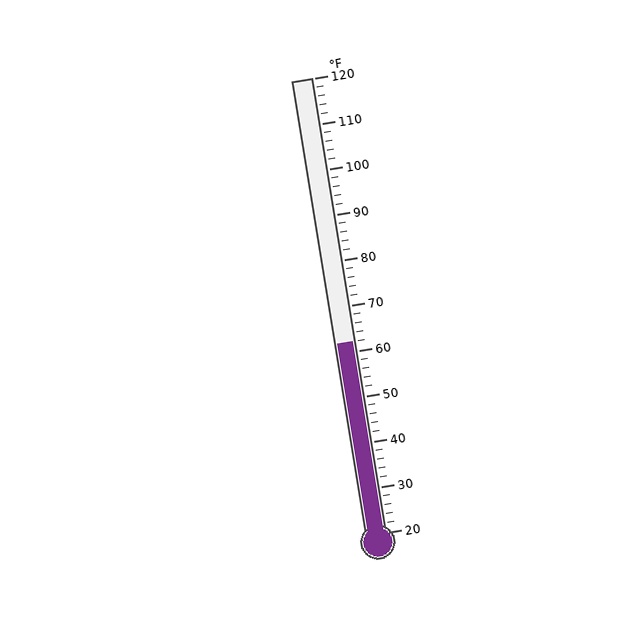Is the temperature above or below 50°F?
The temperature is above 50°F.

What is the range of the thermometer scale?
The thermometer scale ranges from 20°F to 120°F.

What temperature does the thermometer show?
The thermometer shows approximately 62°F.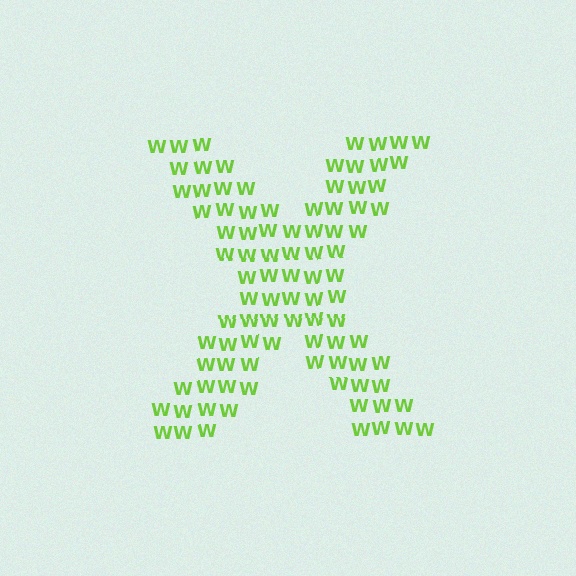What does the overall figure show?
The overall figure shows the letter X.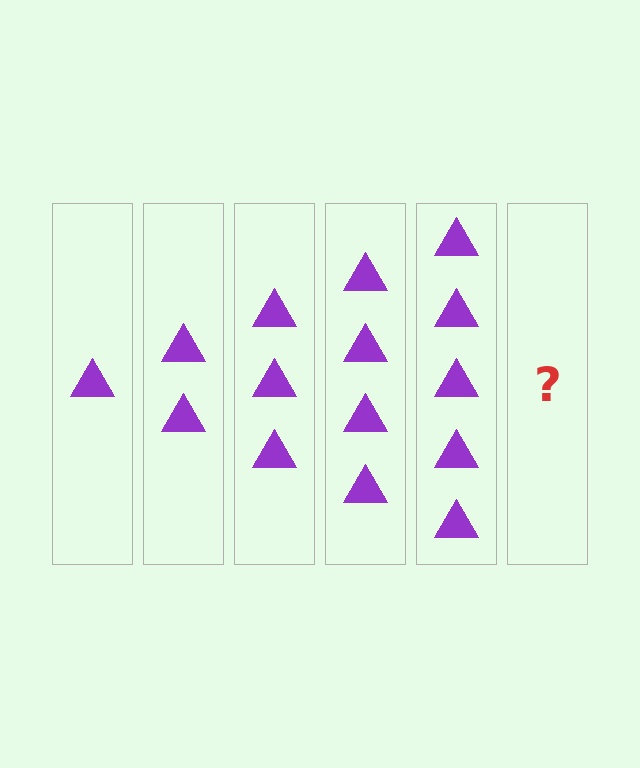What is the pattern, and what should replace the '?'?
The pattern is that each step adds one more triangle. The '?' should be 6 triangles.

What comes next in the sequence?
The next element should be 6 triangles.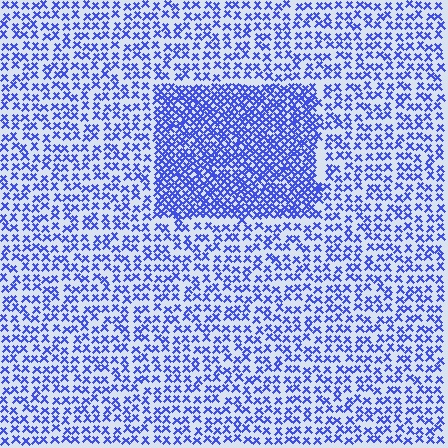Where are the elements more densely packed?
The elements are more densely packed inside the rectangle boundary.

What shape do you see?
I see a rectangle.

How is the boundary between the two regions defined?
The boundary is defined by a change in element density (approximately 2.1x ratio). All elements are the same color, size, and shape.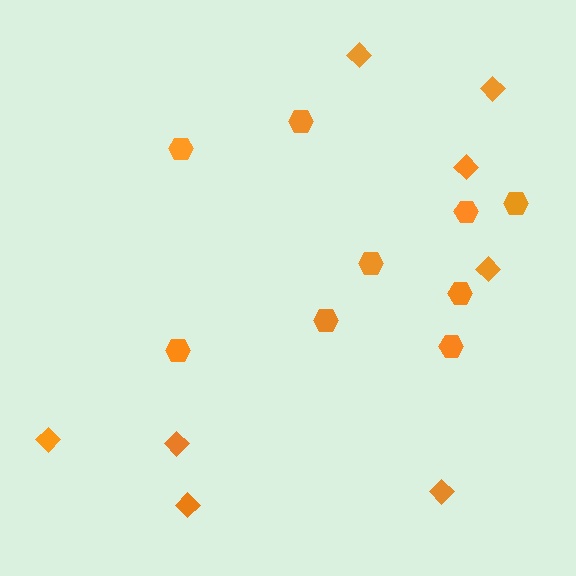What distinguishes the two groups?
There are 2 groups: one group of diamonds (8) and one group of hexagons (9).